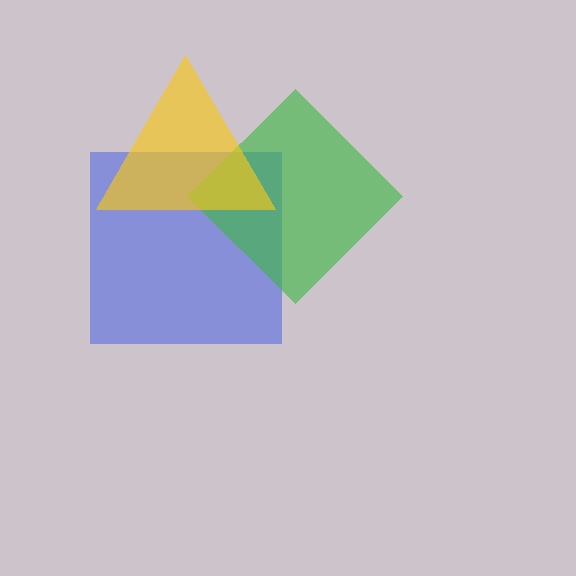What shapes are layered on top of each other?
The layered shapes are: a blue square, a green diamond, a yellow triangle.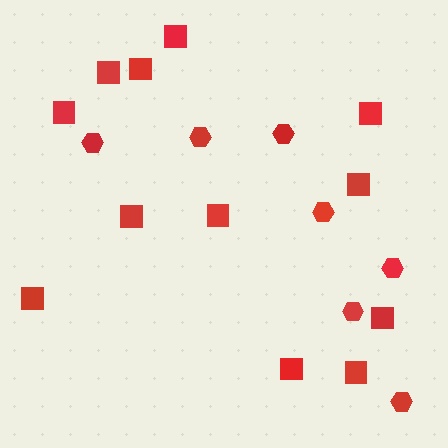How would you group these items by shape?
There are 2 groups: one group of hexagons (7) and one group of squares (12).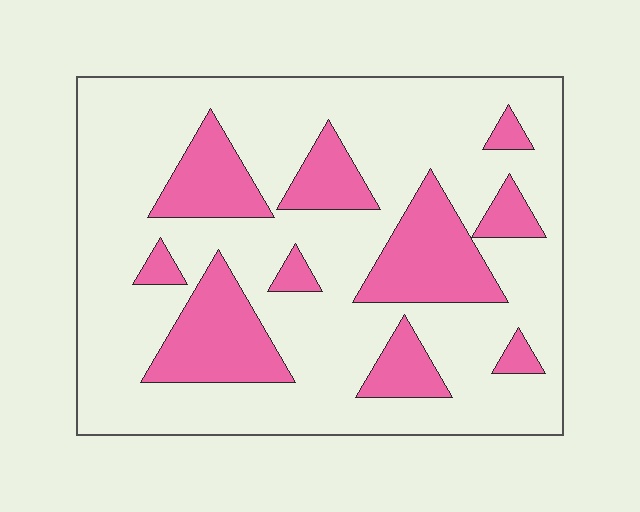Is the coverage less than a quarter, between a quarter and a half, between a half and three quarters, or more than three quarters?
Between a quarter and a half.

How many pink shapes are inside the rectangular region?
10.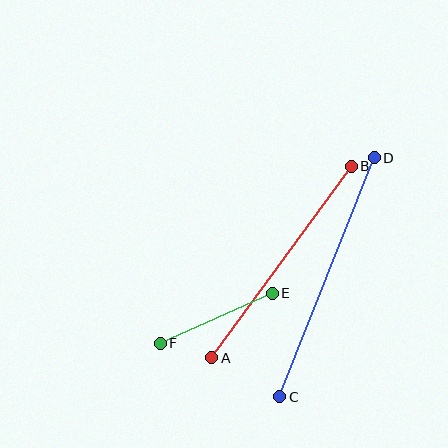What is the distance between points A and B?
The distance is approximately 237 pixels.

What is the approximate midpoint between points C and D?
The midpoint is at approximately (327, 277) pixels.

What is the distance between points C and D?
The distance is approximately 257 pixels.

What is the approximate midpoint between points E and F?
The midpoint is at approximately (216, 318) pixels.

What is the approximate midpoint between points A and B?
The midpoint is at approximately (282, 262) pixels.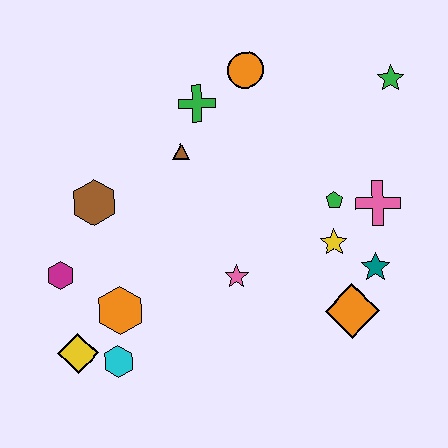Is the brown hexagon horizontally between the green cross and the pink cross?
No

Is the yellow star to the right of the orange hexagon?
Yes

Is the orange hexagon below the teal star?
Yes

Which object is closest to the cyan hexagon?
The yellow diamond is closest to the cyan hexagon.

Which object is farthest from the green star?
The yellow diamond is farthest from the green star.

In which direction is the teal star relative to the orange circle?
The teal star is below the orange circle.